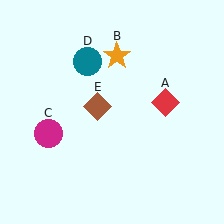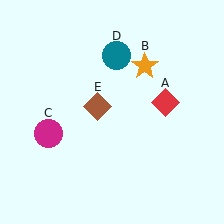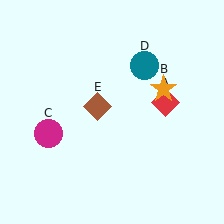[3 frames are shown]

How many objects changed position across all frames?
2 objects changed position: orange star (object B), teal circle (object D).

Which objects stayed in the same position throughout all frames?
Red diamond (object A) and magenta circle (object C) and brown diamond (object E) remained stationary.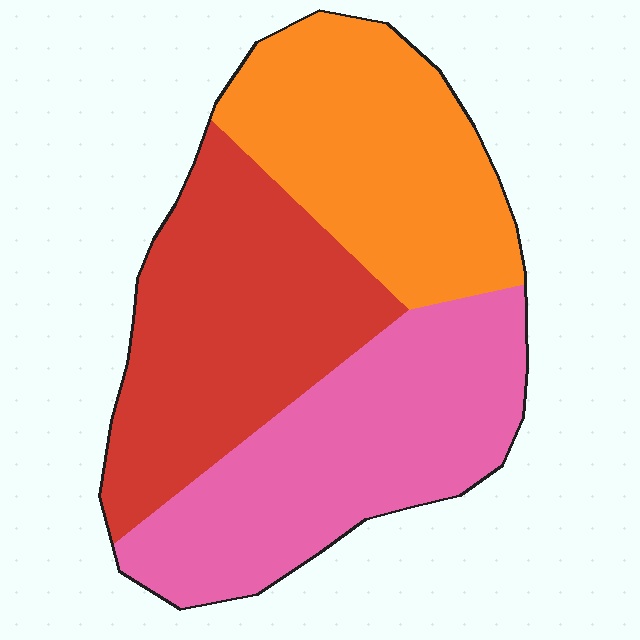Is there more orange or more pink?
Pink.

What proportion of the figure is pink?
Pink covers about 35% of the figure.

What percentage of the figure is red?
Red covers about 35% of the figure.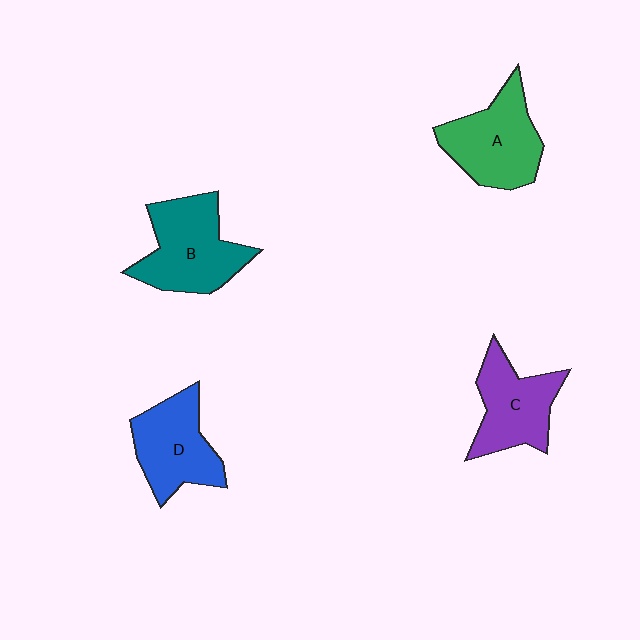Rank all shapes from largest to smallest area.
From largest to smallest: B (teal), A (green), D (blue), C (purple).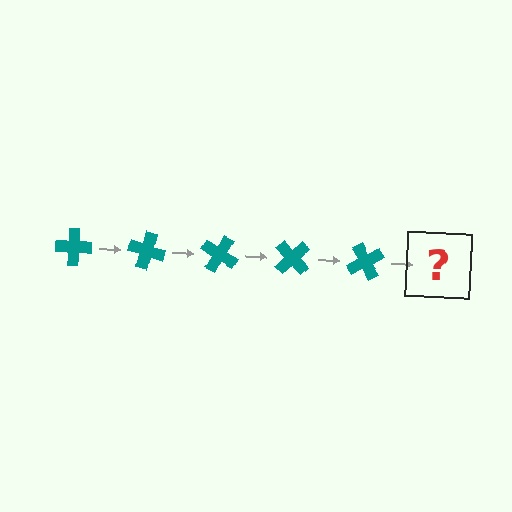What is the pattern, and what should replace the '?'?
The pattern is that the cross rotates 15 degrees each step. The '?' should be a teal cross rotated 75 degrees.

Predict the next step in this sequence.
The next step is a teal cross rotated 75 degrees.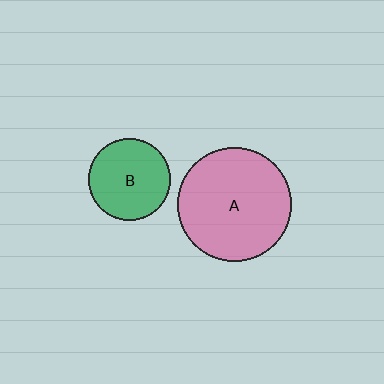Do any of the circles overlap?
No, none of the circles overlap.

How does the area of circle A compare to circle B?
Approximately 1.9 times.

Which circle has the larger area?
Circle A (pink).